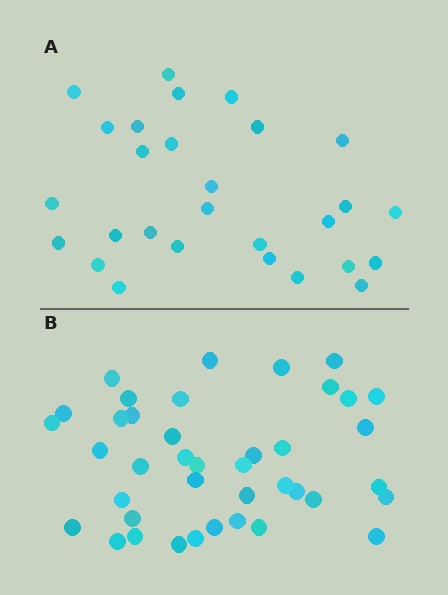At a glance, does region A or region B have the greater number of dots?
Region B (the bottom region) has more dots.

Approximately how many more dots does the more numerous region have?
Region B has roughly 12 or so more dots than region A.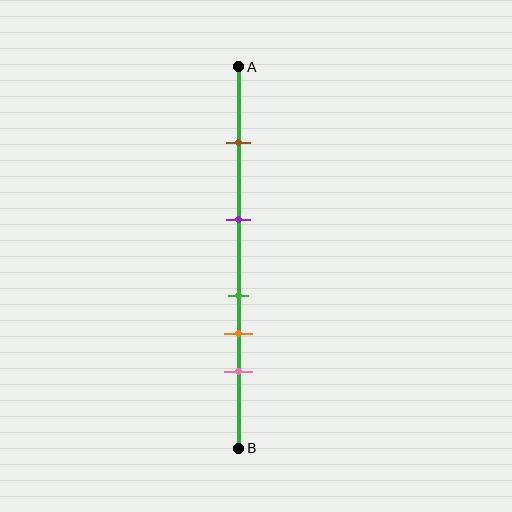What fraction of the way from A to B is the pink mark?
The pink mark is approximately 80% (0.8) of the way from A to B.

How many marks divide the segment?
There are 5 marks dividing the segment.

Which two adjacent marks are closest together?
The green and orange marks are the closest adjacent pair.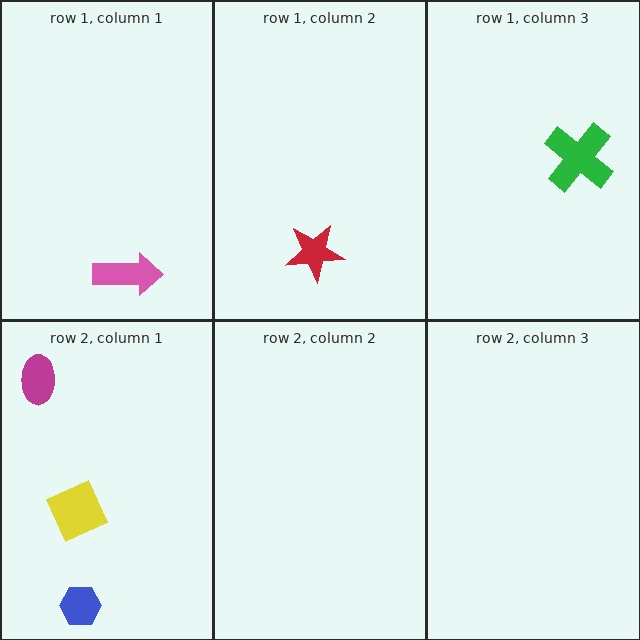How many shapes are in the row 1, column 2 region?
1.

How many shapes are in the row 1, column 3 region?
1.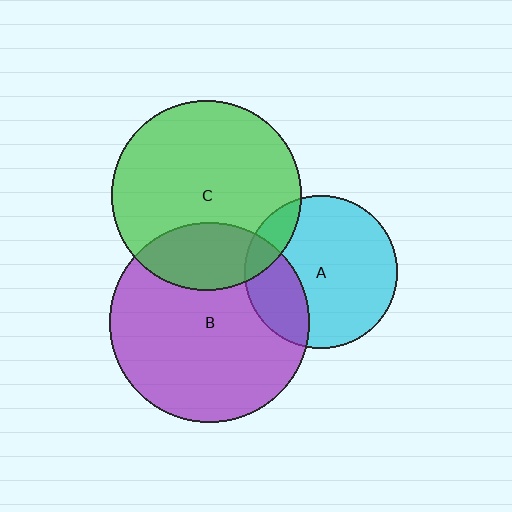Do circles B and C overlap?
Yes.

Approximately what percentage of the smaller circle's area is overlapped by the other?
Approximately 25%.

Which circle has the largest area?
Circle B (purple).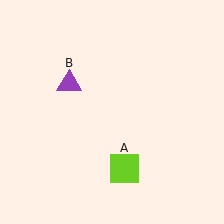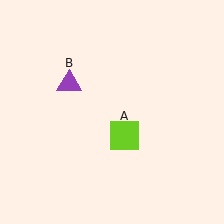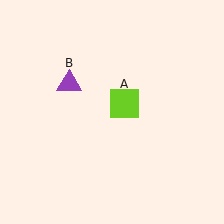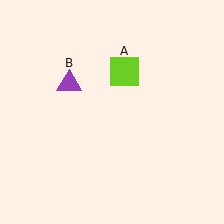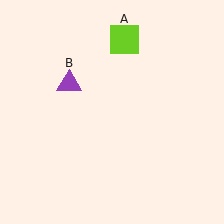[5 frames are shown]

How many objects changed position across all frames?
1 object changed position: lime square (object A).